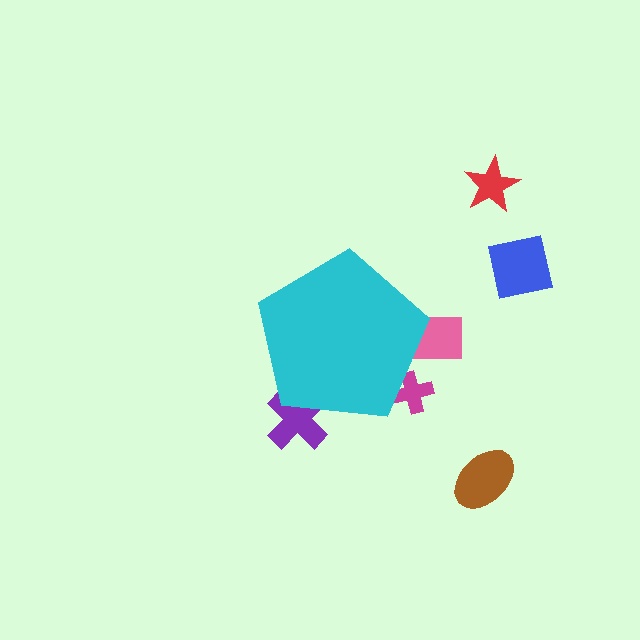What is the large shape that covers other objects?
A cyan pentagon.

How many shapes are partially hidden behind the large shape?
3 shapes are partially hidden.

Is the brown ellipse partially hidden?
No, the brown ellipse is fully visible.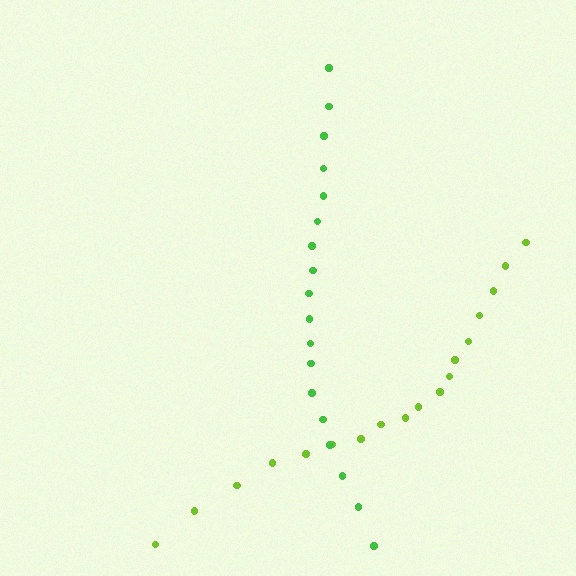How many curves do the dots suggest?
There are 2 distinct paths.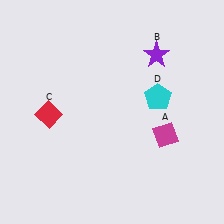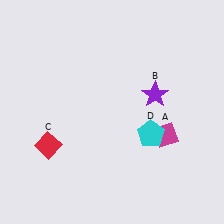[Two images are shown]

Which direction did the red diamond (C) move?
The red diamond (C) moved down.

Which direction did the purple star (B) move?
The purple star (B) moved down.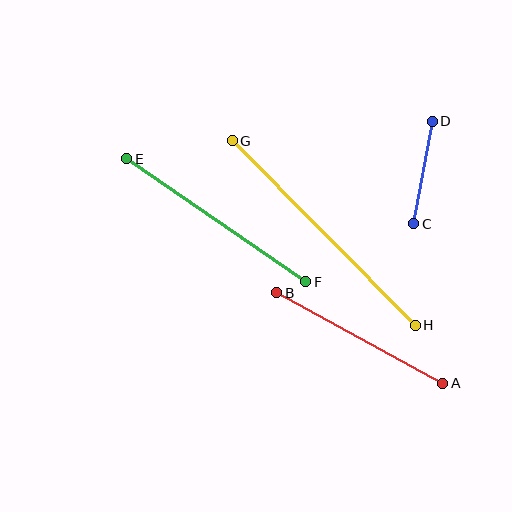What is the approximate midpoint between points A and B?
The midpoint is at approximately (360, 338) pixels.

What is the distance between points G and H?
The distance is approximately 260 pixels.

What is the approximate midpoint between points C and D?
The midpoint is at approximately (423, 173) pixels.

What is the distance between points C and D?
The distance is approximately 104 pixels.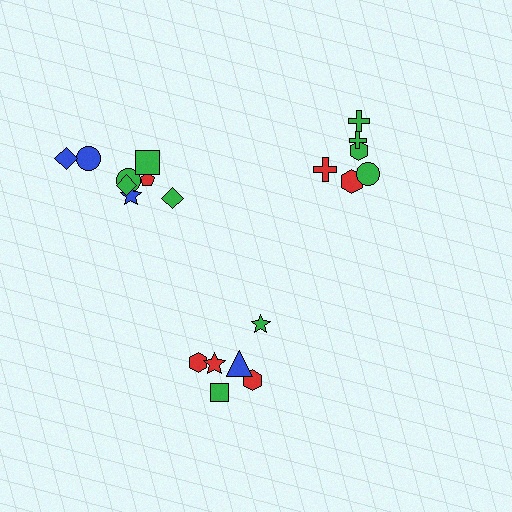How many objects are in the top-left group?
There are 8 objects.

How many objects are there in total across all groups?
There are 20 objects.